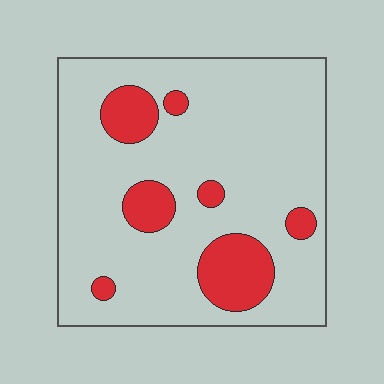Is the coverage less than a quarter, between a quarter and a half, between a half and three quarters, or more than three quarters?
Less than a quarter.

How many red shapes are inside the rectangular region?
7.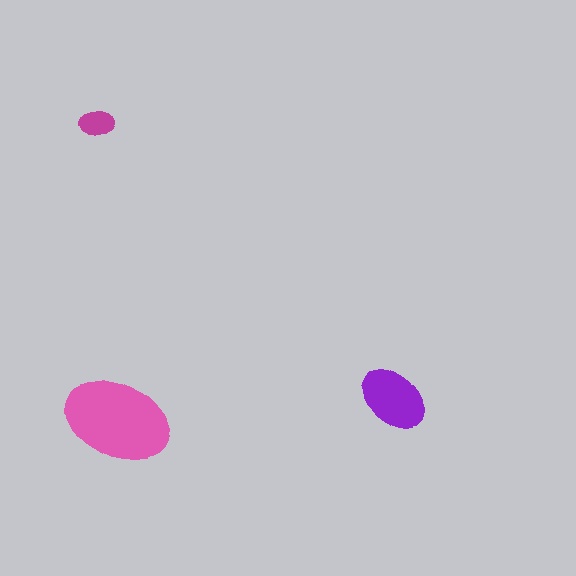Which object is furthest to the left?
The magenta ellipse is leftmost.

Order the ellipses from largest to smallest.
the pink one, the purple one, the magenta one.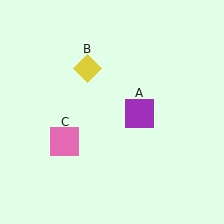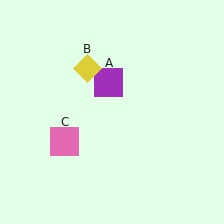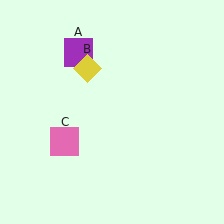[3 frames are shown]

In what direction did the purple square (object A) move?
The purple square (object A) moved up and to the left.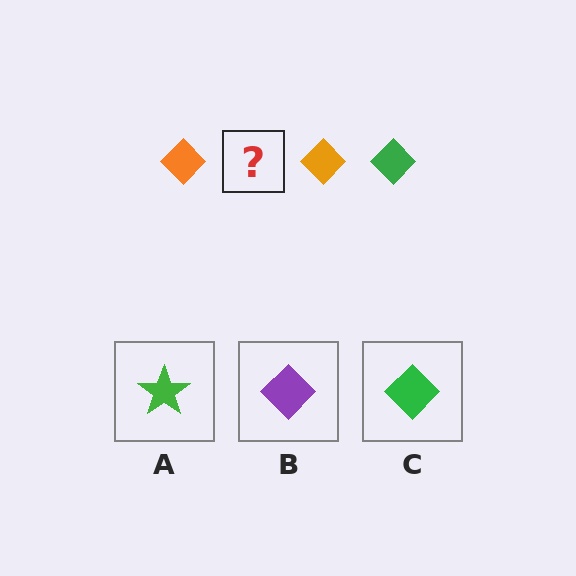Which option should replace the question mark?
Option C.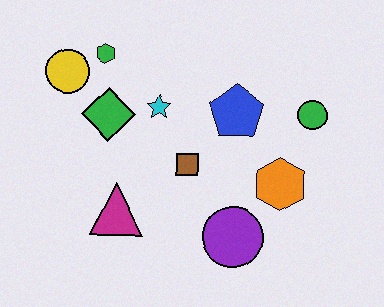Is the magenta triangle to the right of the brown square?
No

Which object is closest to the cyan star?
The green diamond is closest to the cyan star.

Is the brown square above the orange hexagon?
Yes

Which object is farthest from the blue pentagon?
The yellow circle is farthest from the blue pentagon.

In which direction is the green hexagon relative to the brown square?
The green hexagon is above the brown square.